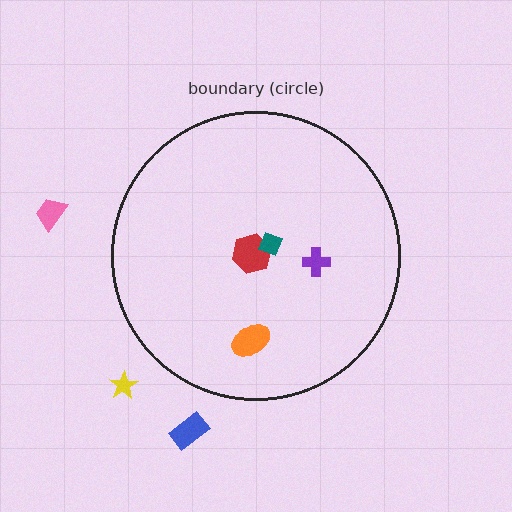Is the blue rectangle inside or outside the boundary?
Outside.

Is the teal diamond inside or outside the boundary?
Inside.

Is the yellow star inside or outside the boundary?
Outside.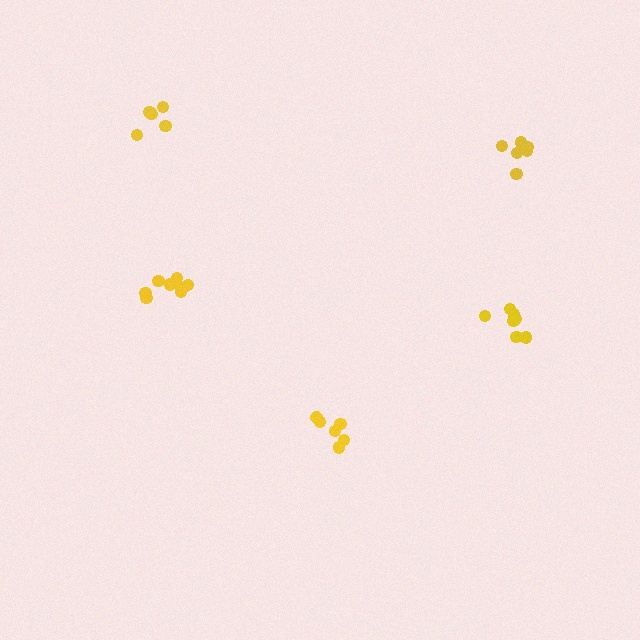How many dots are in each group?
Group 1: 6 dots, Group 2: 10 dots, Group 3: 7 dots, Group 4: 5 dots, Group 5: 6 dots (34 total).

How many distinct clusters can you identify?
There are 5 distinct clusters.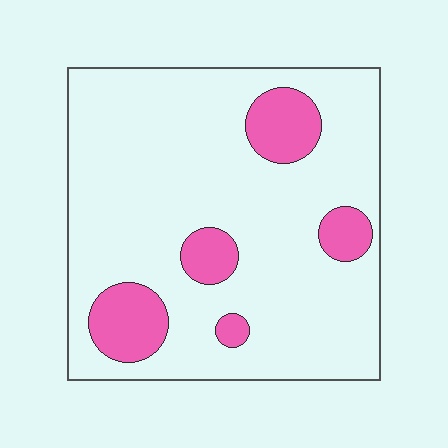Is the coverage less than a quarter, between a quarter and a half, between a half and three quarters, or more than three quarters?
Less than a quarter.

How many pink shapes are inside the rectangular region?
5.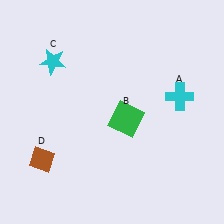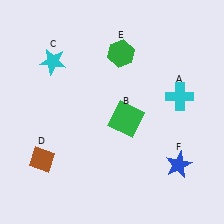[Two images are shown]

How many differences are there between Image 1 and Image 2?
There are 2 differences between the two images.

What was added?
A green hexagon (E), a blue star (F) were added in Image 2.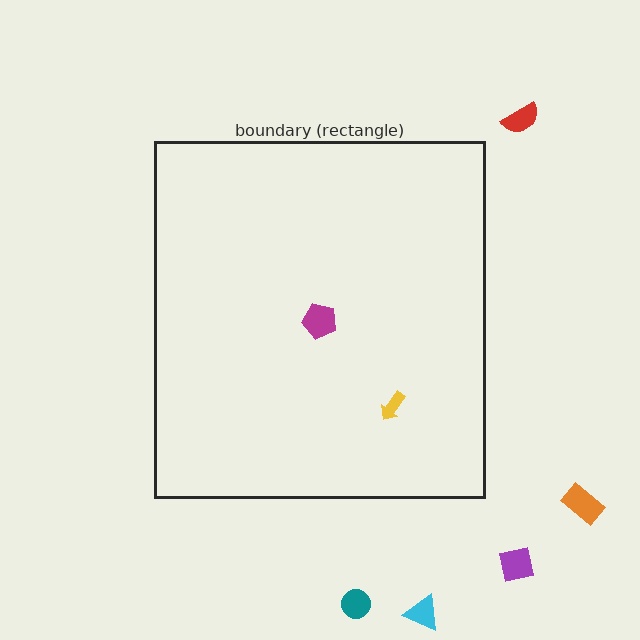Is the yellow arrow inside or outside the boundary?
Inside.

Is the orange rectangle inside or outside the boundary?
Outside.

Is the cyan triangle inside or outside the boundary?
Outside.